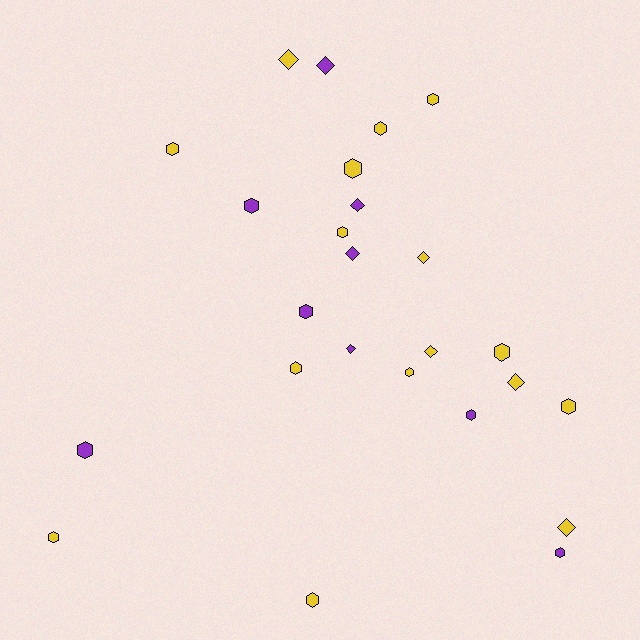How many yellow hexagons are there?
There are 11 yellow hexagons.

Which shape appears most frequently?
Hexagon, with 16 objects.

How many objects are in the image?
There are 25 objects.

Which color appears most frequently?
Yellow, with 16 objects.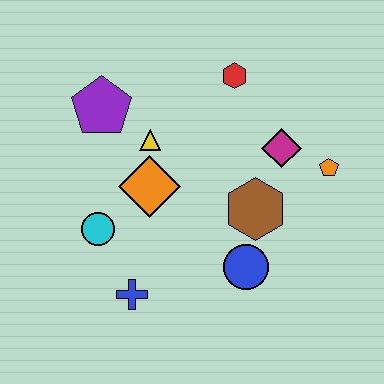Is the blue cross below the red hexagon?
Yes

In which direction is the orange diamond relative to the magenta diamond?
The orange diamond is to the left of the magenta diamond.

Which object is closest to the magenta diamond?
The orange pentagon is closest to the magenta diamond.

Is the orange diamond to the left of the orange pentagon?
Yes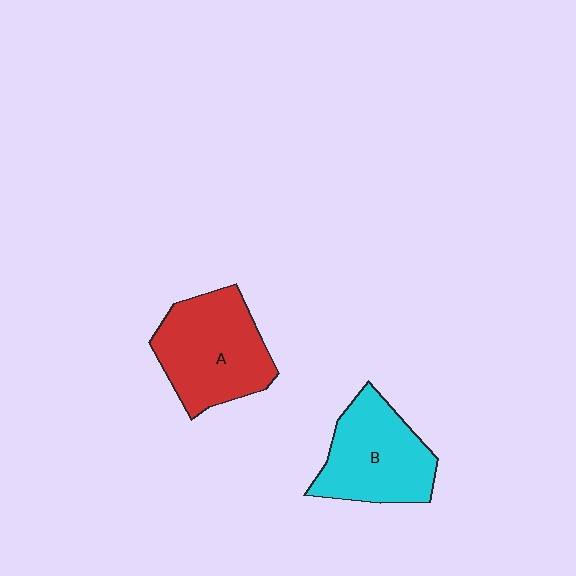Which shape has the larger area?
Shape A (red).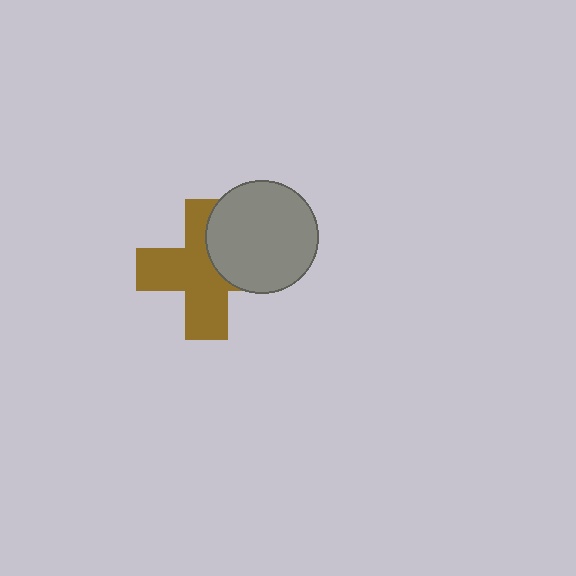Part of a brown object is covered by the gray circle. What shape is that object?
It is a cross.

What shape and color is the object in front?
The object in front is a gray circle.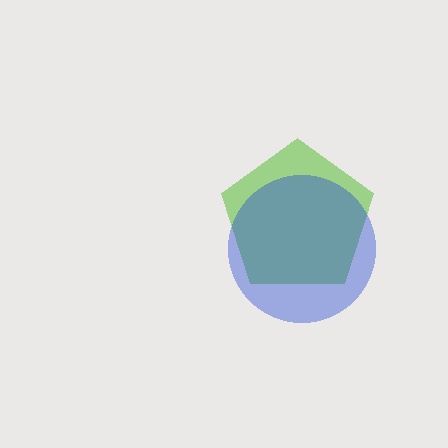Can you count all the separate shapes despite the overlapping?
Yes, there are 2 separate shapes.